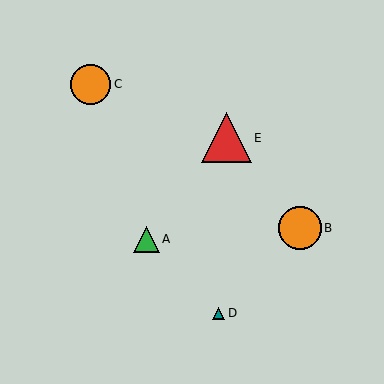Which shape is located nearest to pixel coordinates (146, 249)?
The green triangle (labeled A) at (147, 239) is nearest to that location.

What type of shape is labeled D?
Shape D is a teal triangle.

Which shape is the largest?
The red triangle (labeled E) is the largest.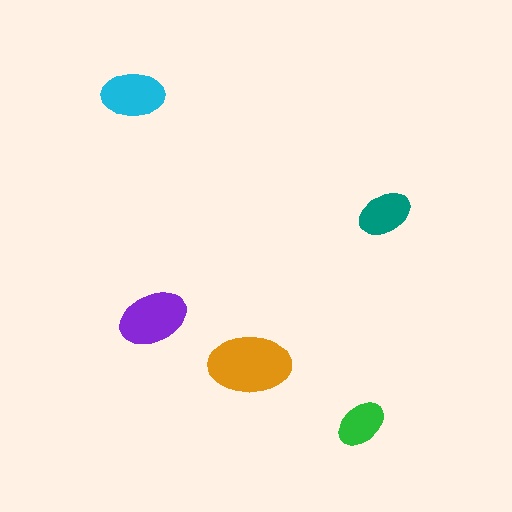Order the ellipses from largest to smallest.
the orange one, the purple one, the cyan one, the teal one, the green one.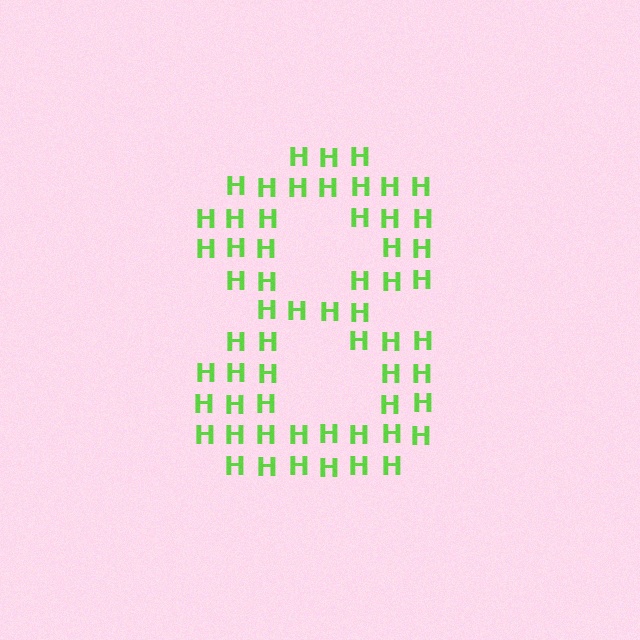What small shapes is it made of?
It is made of small letter H's.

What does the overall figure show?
The overall figure shows the digit 8.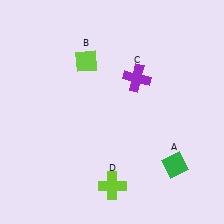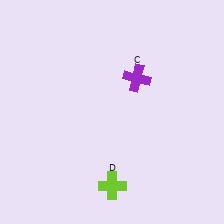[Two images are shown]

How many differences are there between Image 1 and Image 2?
There are 2 differences between the two images.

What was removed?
The green diamond (A), the lime diamond (B) were removed in Image 2.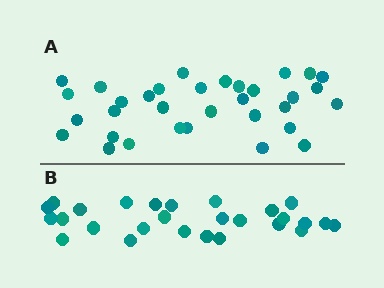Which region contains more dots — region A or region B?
Region A (the top region) has more dots.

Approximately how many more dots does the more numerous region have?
Region A has about 6 more dots than region B.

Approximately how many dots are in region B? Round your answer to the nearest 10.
About 30 dots. (The exact count is 27, which rounds to 30.)